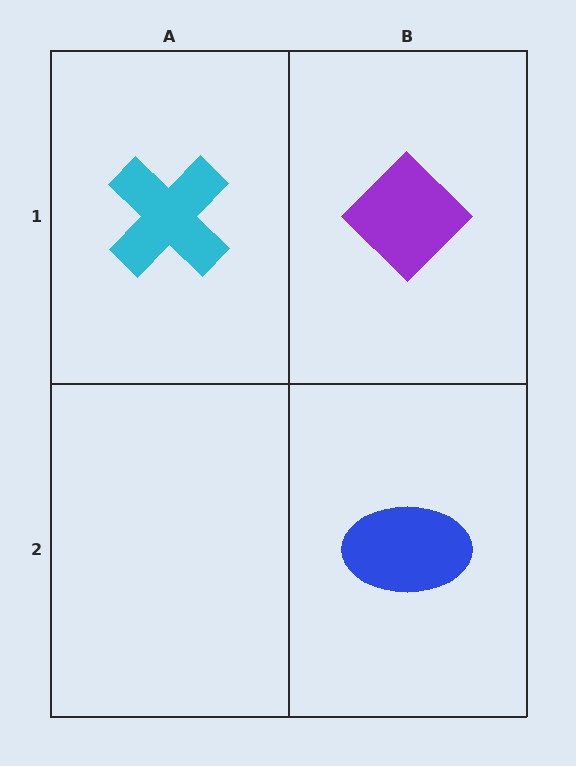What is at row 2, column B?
A blue ellipse.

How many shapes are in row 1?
2 shapes.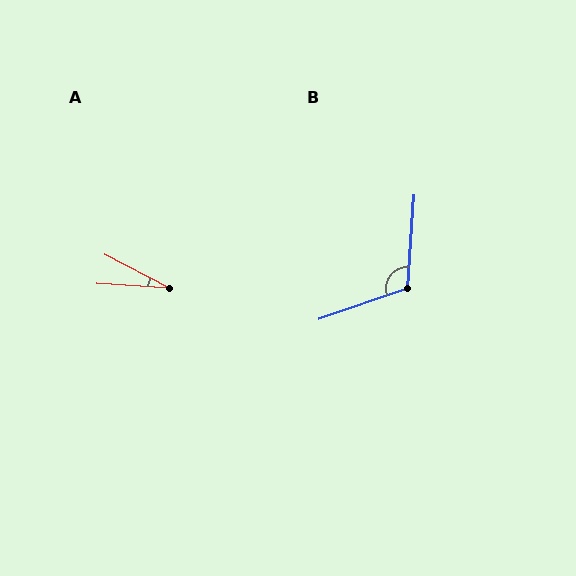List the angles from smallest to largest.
A (24°), B (113°).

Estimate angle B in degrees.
Approximately 113 degrees.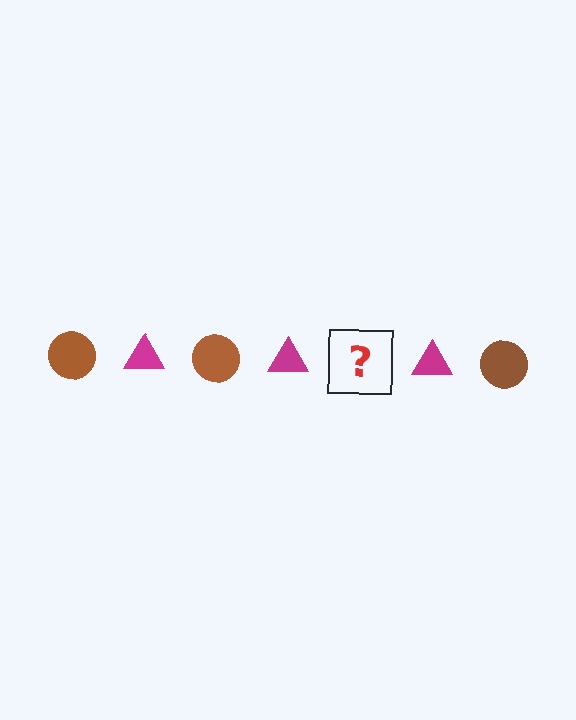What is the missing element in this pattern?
The missing element is a brown circle.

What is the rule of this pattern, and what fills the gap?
The rule is that the pattern alternates between brown circle and magenta triangle. The gap should be filled with a brown circle.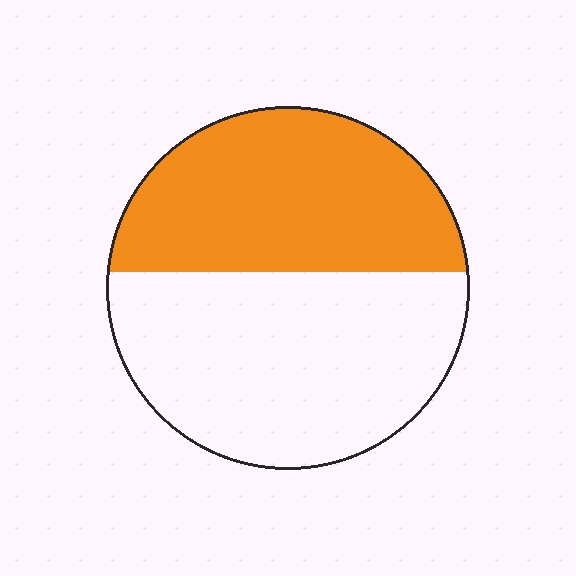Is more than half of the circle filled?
No.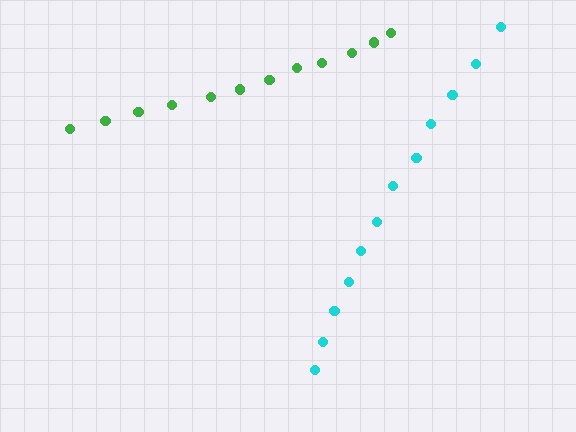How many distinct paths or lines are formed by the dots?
There are 2 distinct paths.